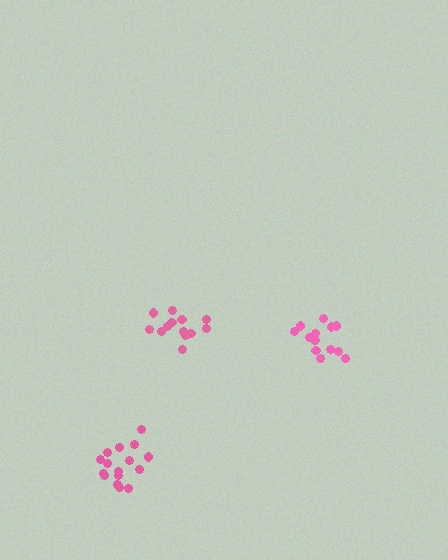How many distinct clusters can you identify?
There are 3 distinct clusters.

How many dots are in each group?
Group 1: 13 dots, Group 2: 13 dots, Group 3: 16 dots (42 total).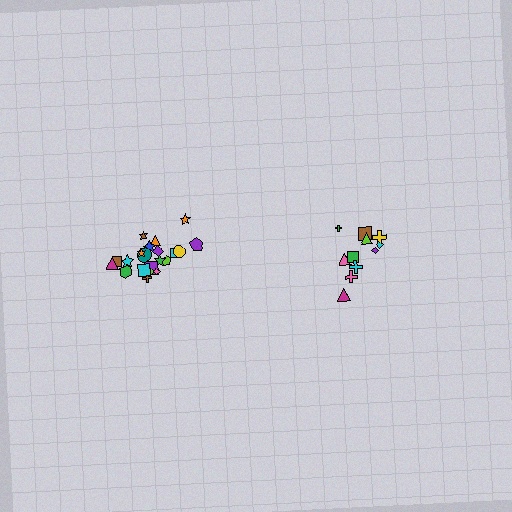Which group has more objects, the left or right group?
The left group.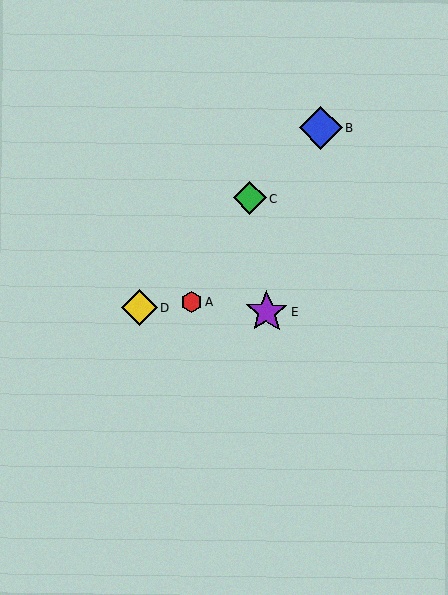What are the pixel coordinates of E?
Object E is at (267, 312).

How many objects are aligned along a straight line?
3 objects (B, C, D) are aligned along a straight line.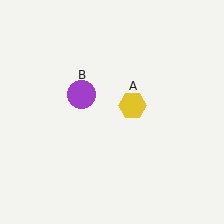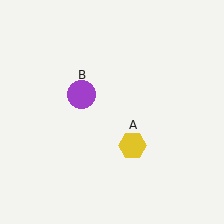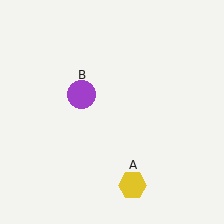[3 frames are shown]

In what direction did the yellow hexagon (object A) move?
The yellow hexagon (object A) moved down.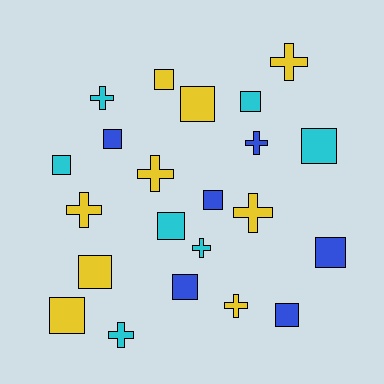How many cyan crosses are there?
There are 3 cyan crosses.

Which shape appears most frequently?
Square, with 13 objects.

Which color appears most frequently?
Yellow, with 9 objects.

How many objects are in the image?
There are 22 objects.